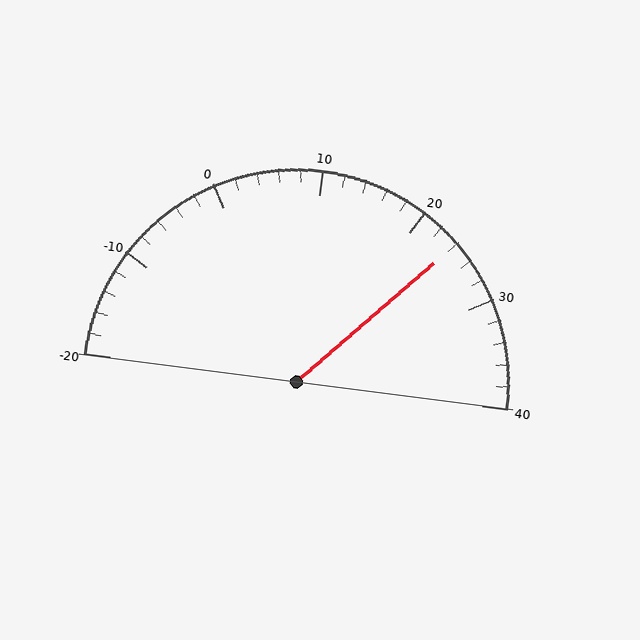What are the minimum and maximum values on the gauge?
The gauge ranges from -20 to 40.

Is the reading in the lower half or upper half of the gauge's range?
The reading is in the upper half of the range (-20 to 40).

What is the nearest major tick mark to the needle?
The nearest major tick mark is 20.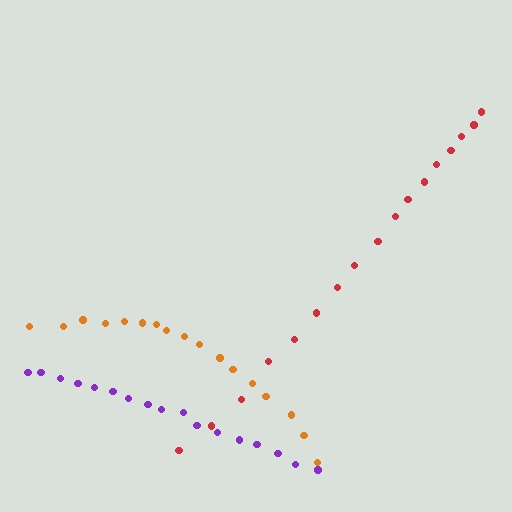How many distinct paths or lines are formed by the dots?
There are 3 distinct paths.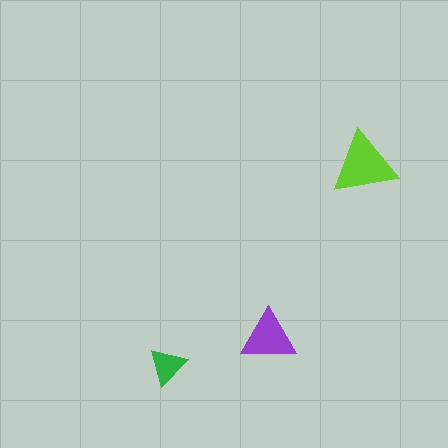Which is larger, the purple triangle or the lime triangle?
The lime one.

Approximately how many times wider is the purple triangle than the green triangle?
About 1.5 times wider.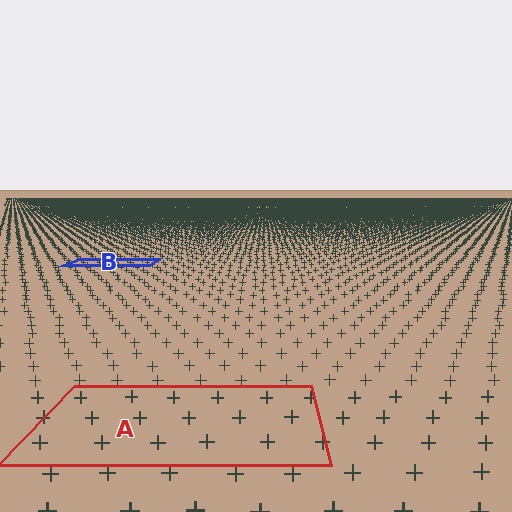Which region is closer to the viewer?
Region A is closer. The texture elements there are larger and more spread out.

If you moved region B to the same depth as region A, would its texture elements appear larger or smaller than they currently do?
They would appear larger. At a closer depth, the same texture elements are projected at a bigger on-screen size.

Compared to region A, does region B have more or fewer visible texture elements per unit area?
Region B has more texture elements per unit area — they are packed more densely because it is farther away.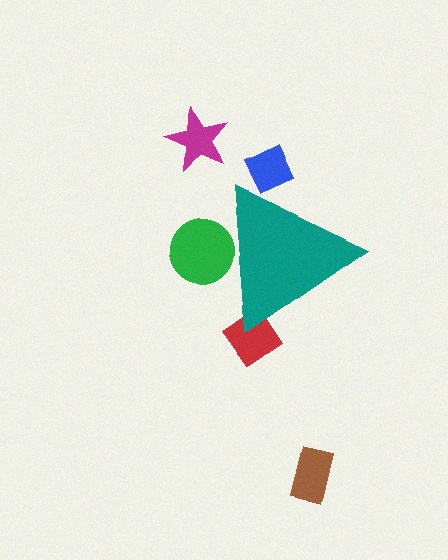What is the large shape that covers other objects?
A teal triangle.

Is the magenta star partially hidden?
No, the magenta star is fully visible.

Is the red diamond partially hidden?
Yes, the red diamond is partially hidden behind the teal triangle.